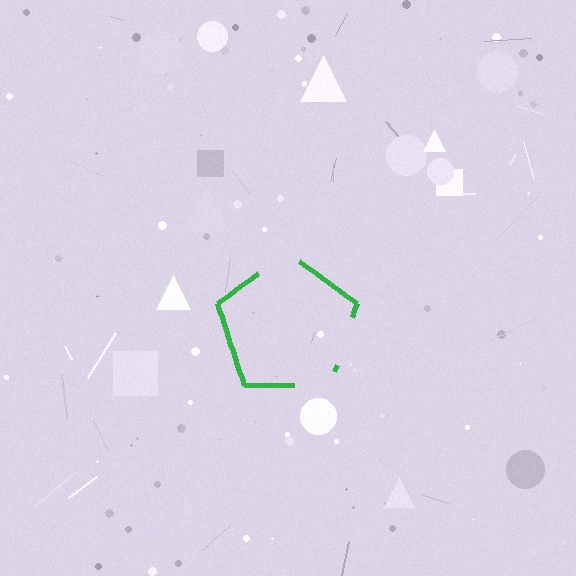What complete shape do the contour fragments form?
The contour fragments form a pentagon.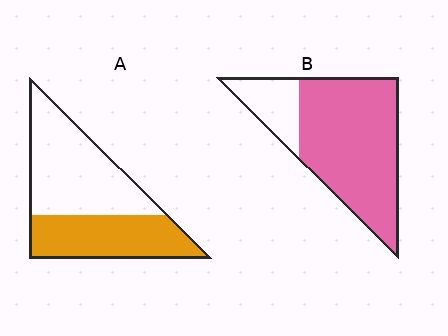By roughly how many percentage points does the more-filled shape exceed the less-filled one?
By roughly 35 percentage points (B over A).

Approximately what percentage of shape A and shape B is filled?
A is approximately 40% and B is approximately 80%.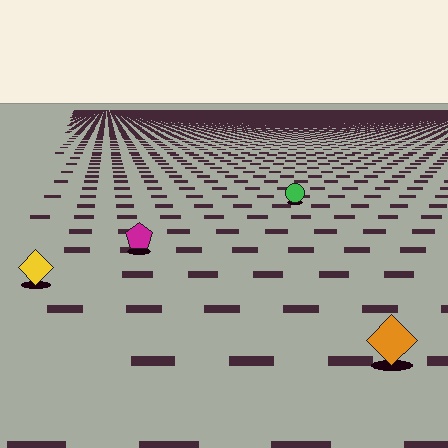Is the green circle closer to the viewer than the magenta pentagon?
No. The magenta pentagon is closer — you can tell from the texture gradient: the ground texture is coarser near it.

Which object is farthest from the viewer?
The green circle is farthest from the viewer. It appears smaller and the ground texture around it is denser.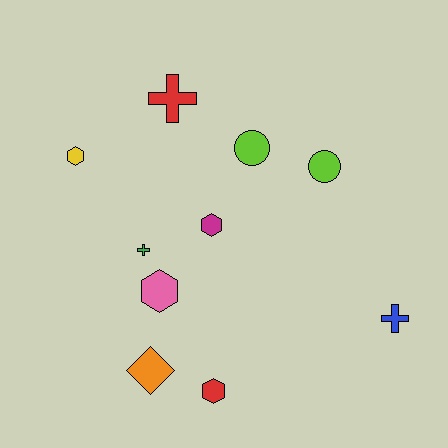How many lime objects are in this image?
There are 2 lime objects.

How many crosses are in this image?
There are 3 crosses.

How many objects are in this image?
There are 10 objects.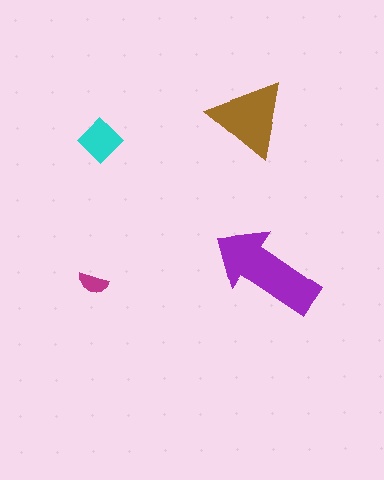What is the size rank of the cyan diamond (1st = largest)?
3rd.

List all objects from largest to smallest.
The purple arrow, the brown triangle, the cyan diamond, the magenta semicircle.